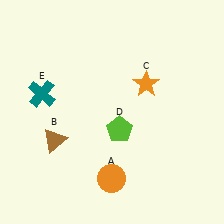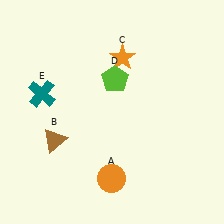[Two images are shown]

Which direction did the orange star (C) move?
The orange star (C) moved up.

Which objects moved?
The objects that moved are: the orange star (C), the lime pentagon (D).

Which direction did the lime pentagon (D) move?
The lime pentagon (D) moved up.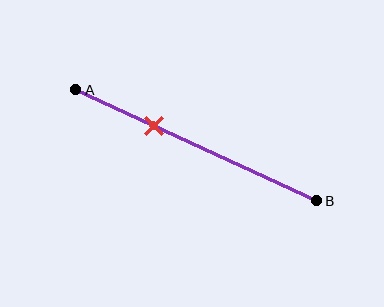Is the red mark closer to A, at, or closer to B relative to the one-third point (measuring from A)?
The red mark is approximately at the one-third point of segment AB.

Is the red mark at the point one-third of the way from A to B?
Yes, the mark is approximately at the one-third point.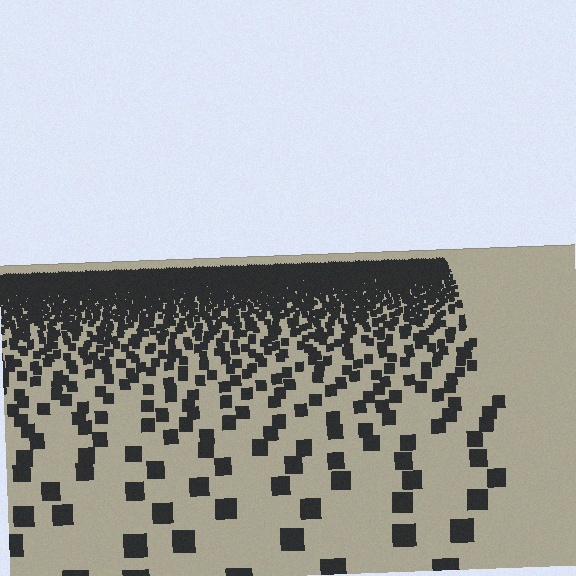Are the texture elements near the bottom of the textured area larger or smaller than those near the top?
Larger. Near the bottom, elements are closer to the viewer and appear at a bigger on-screen size.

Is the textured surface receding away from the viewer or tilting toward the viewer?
The surface is receding away from the viewer. Texture elements get smaller and denser toward the top.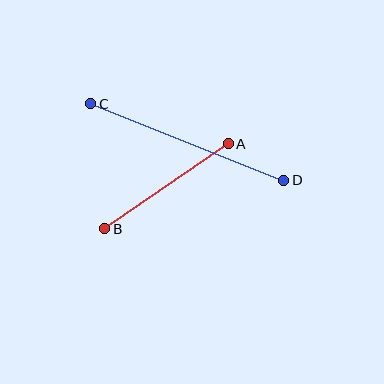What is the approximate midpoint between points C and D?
The midpoint is at approximately (187, 142) pixels.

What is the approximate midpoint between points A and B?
The midpoint is at approximately (167, 186) pixels.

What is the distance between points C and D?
The distance is approximately 208 pixels.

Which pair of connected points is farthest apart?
Points C and D are farthest apart.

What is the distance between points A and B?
The distance is approximately 150 pixels.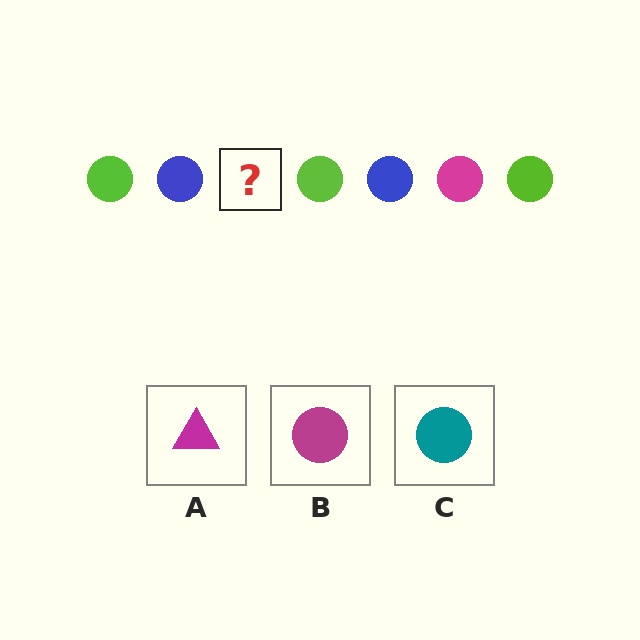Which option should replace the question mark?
Option B.